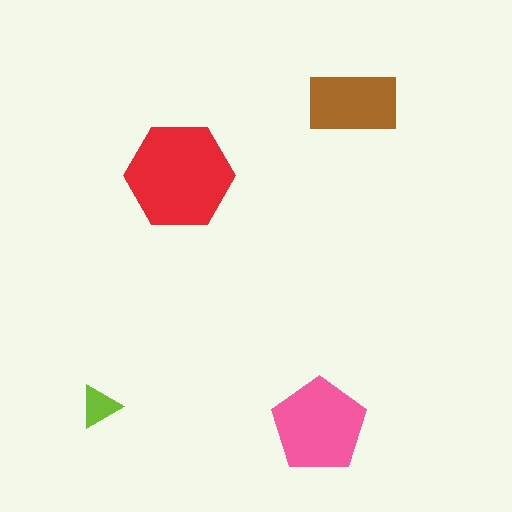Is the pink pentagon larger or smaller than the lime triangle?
Larger.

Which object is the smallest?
The lime triangle.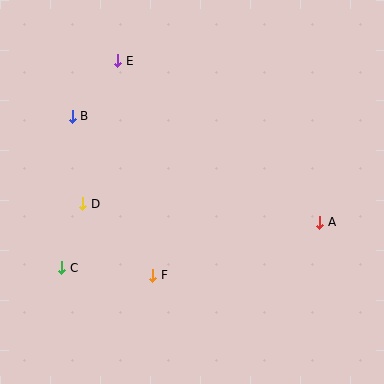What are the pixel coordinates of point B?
Point B is at (72, 116).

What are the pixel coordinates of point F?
Point F is at (153, 275).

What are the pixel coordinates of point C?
Point C is at (62, 268).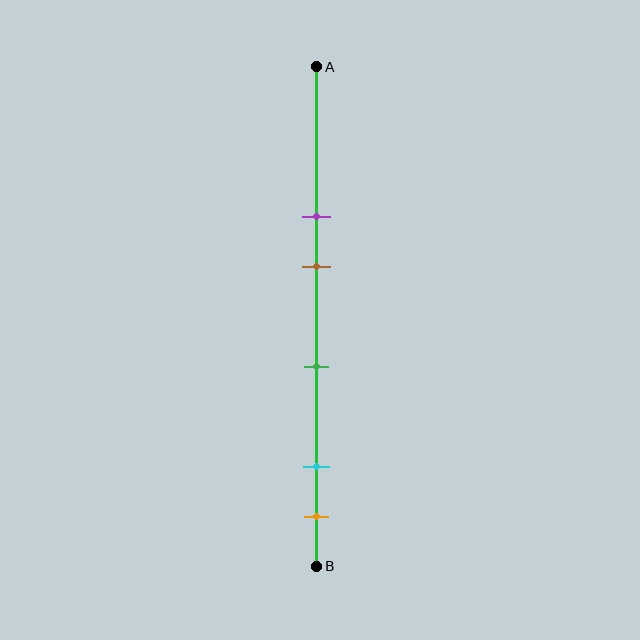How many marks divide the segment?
There are 5 marks dividing the segment.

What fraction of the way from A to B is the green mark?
The green mark is approximately 60% (0.6) of the way from A to B.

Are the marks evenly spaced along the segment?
No, the marks are not evenly spaced.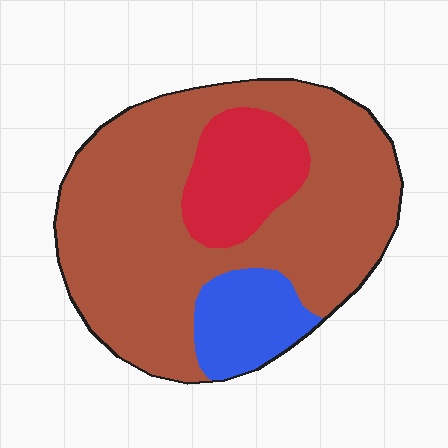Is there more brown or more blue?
Brown.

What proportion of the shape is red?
Red takes up about one sixth (1/6) of the shape.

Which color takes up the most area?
Brown, at roughly 70%.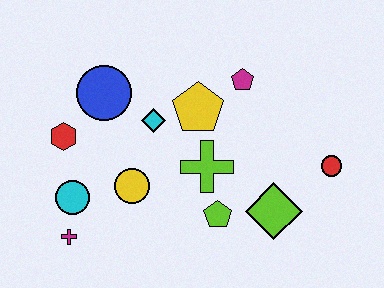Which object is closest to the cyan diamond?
The yellow pentagon is closest to the cyan diamond.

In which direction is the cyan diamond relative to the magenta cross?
The cyan diamond is above the magenta cross.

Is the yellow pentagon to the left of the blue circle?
No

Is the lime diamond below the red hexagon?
Yes